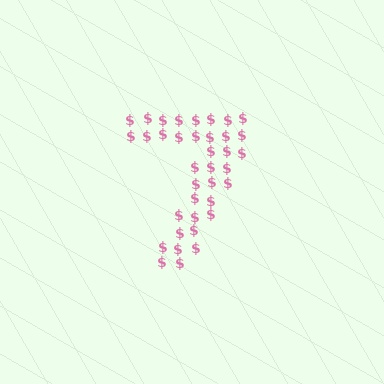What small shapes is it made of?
It is made of small dollar signs.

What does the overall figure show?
The overall figure shows the digit 7.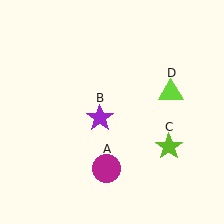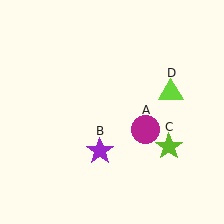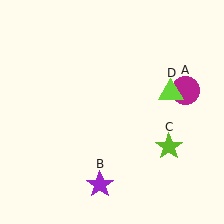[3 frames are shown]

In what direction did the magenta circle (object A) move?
The magenta circle (object A) moved up and to the right.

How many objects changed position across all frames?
2 objects changed position: magenta circle (object A), purple star (object B).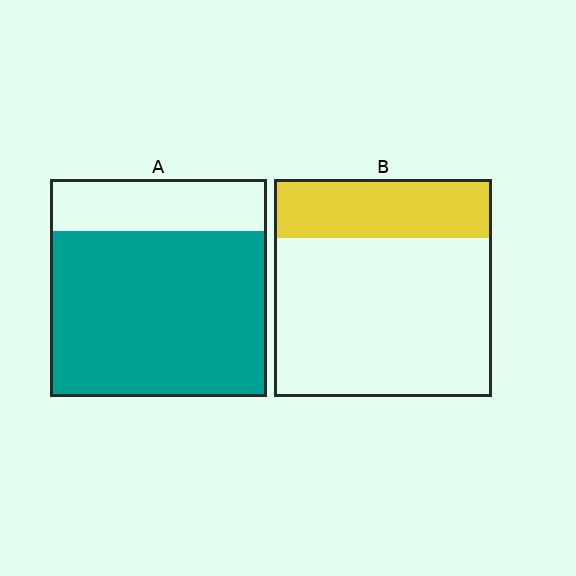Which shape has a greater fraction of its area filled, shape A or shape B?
Shape A.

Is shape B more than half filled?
No.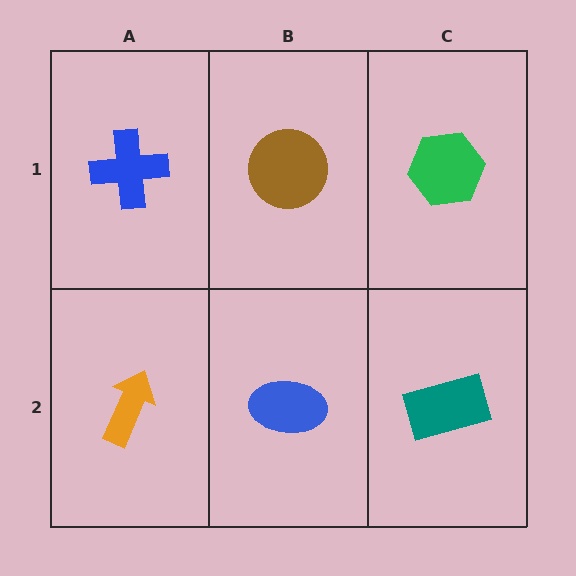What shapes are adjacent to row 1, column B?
A blue ellipse (row 2, column B), a blue cross (row 1, column A), a green hexagon (row 1, column C).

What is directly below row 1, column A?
An orange arrow.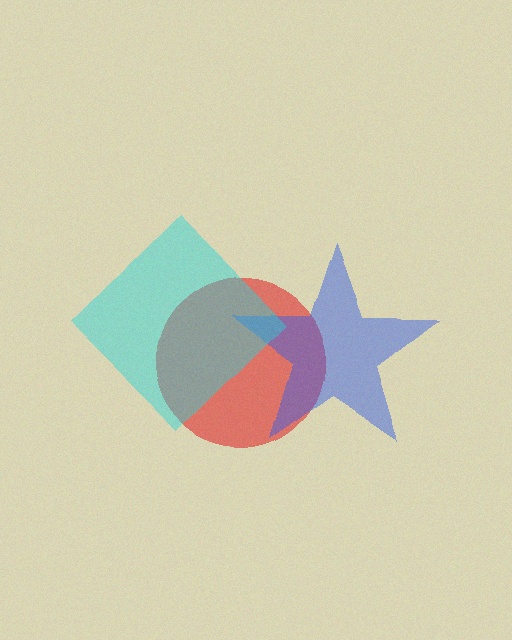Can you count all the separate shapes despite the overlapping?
Yes, there are 3 separate shapes.